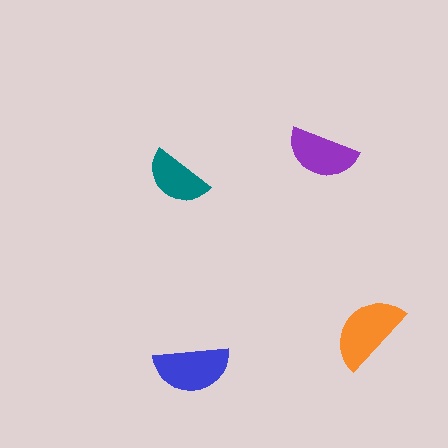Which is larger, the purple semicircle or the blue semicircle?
The blue one.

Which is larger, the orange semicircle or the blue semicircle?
The orange one.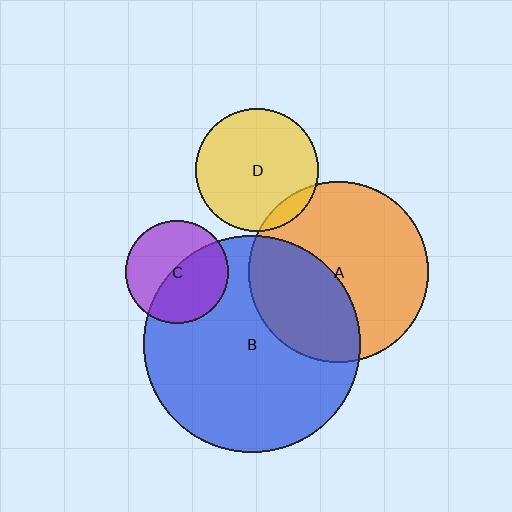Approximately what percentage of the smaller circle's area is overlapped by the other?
Approximately 10%.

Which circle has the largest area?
Circle B (blue).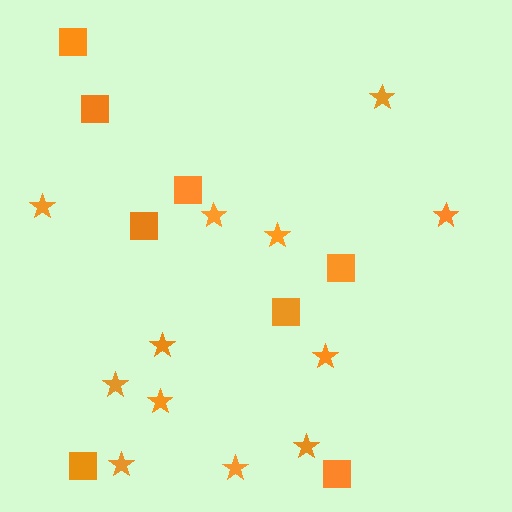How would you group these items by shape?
There are 2 groups: one group of stars (12) and one group of squares (8).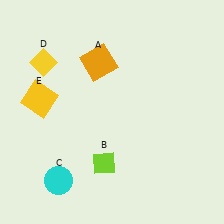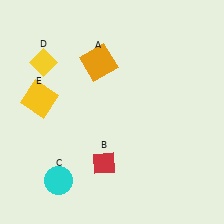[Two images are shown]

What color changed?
The diamond (B) changed from lime in Image 1 to red in Image 2.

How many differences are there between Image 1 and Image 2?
There is 1 difference between the two images.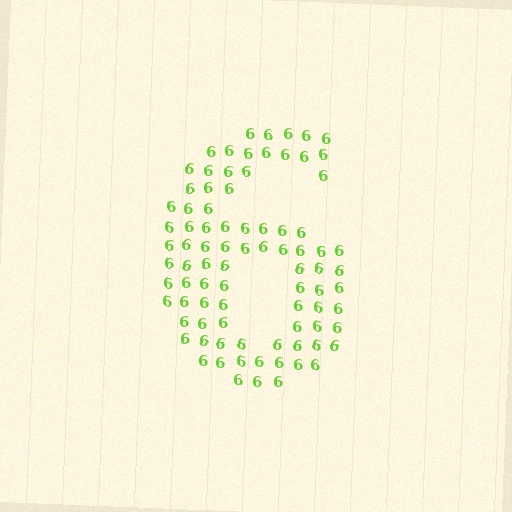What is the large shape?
The large shape is the digit 6.